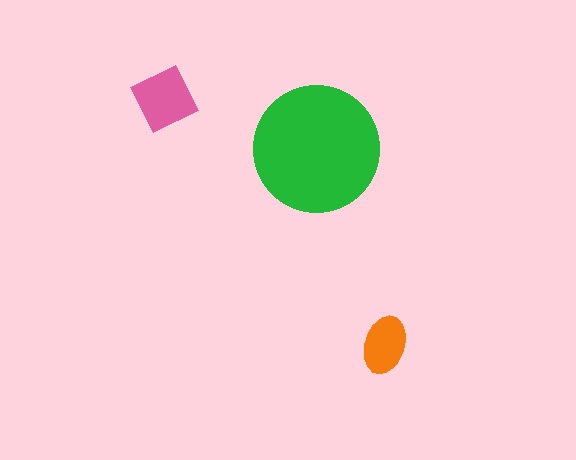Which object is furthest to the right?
The orange ellipse is rightmost.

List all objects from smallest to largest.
The orange ellipse, the pink square, the green circle.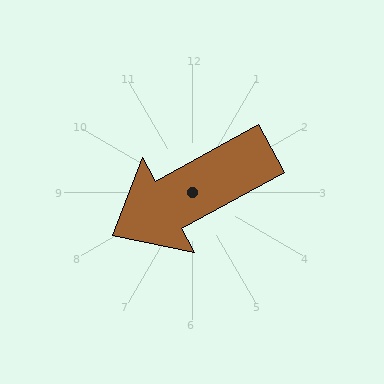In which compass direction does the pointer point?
Southwest.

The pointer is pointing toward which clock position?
Roughly 8 o'clock.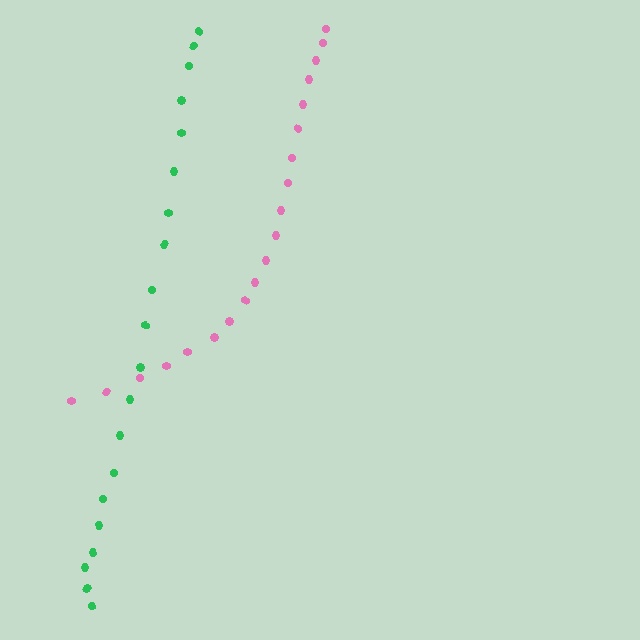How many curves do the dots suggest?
There are 2 distinct paths.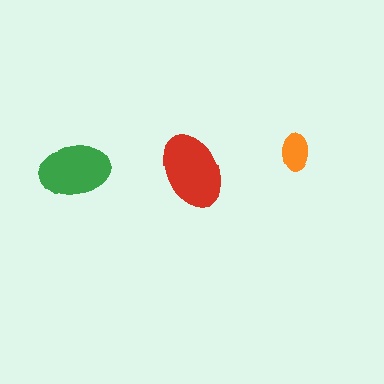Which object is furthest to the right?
The orange ellipse is rightmost.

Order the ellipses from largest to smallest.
the red one, the green one, the orange one.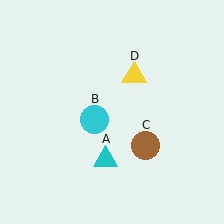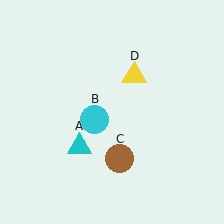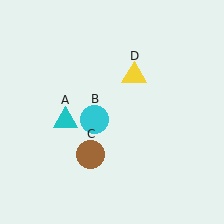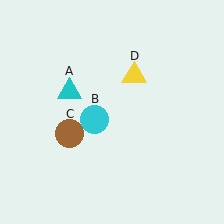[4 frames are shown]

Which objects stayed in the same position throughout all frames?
Cyan circle (object B) and yellow triangle (object D) remained stationary.